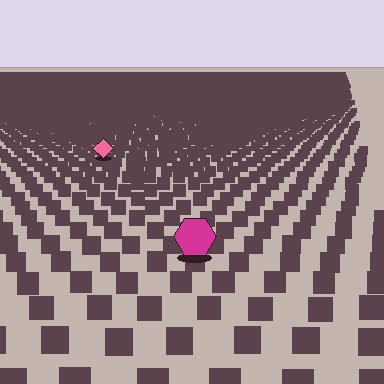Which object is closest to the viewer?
The magenta hexagon is closest. The texture marks near it are larger and more spread out.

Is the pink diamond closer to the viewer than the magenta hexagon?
No. The magenta hexagon is closer — you can tell from the texture gradient: the ground texture is coarser near it.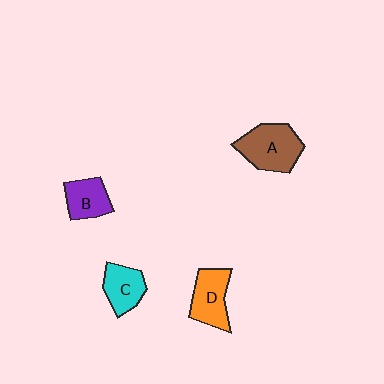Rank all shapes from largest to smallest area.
From largest to smallest: A (brown), D (orange), C (cyan), B (purple).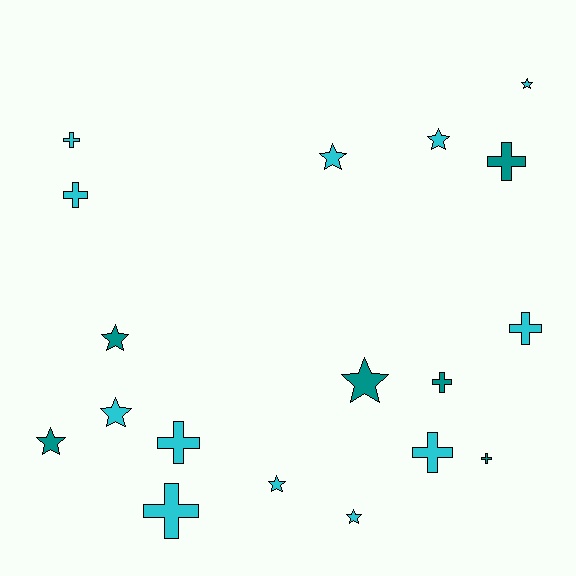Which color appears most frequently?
Cyan, with 12 objects.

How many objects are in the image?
There are 18 objects.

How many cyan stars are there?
There are 6 cyan stars.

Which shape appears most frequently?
Cross, with 9 objects.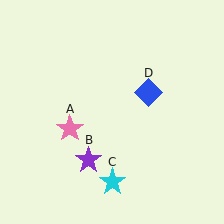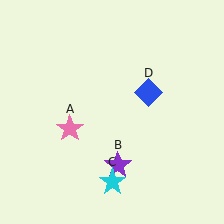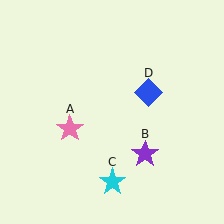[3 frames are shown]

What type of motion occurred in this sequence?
The purple star (object B) rotated counterclockwise around the center of the scene.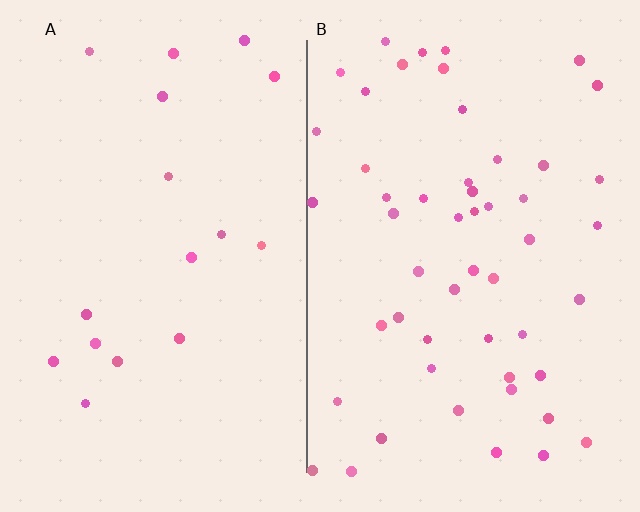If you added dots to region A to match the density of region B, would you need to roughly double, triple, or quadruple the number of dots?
Approximately triple.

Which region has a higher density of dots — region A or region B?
B (the right).